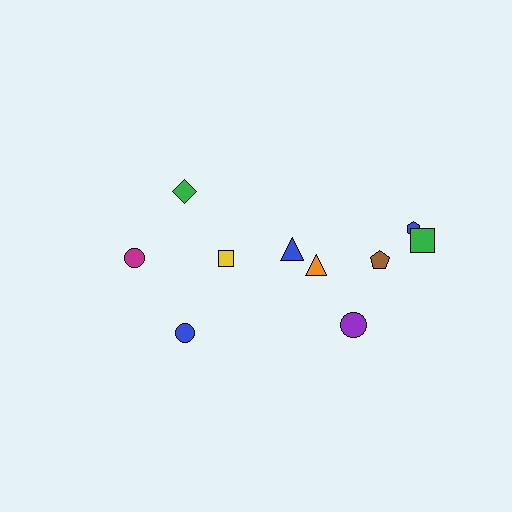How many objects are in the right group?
There are 6 objects.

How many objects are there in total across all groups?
There are 10 objects.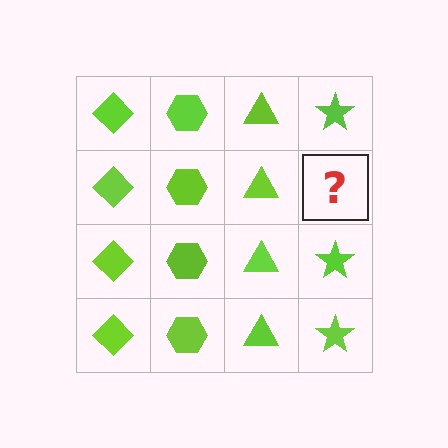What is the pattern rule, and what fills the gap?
The rule is that each column has a consistent shape. The gap should be filled with a lime star.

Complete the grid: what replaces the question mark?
The question mark should be replaced with a lime star.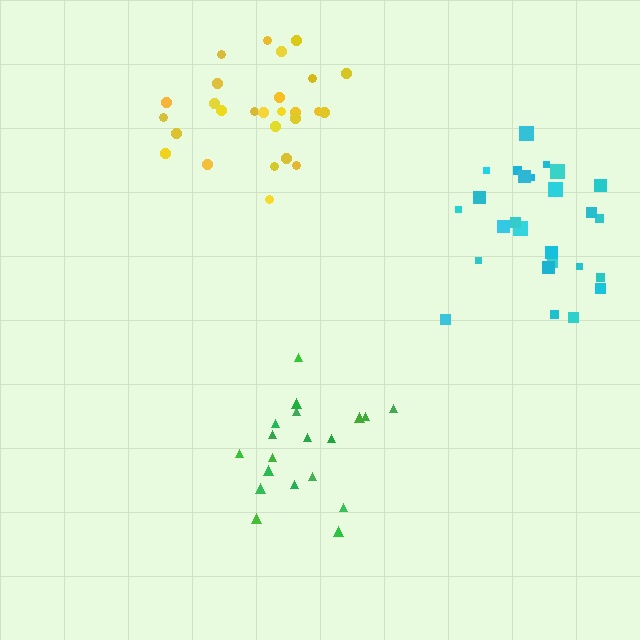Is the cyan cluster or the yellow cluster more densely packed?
Yellow.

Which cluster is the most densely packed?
Yellow.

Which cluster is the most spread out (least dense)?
Cyan.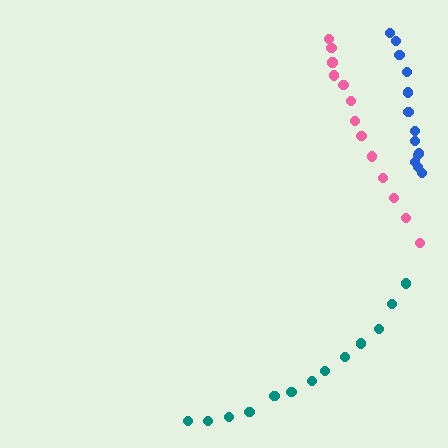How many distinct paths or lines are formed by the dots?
There are 3 distinct paths.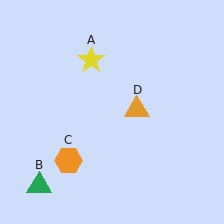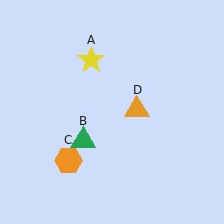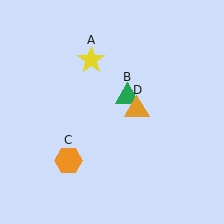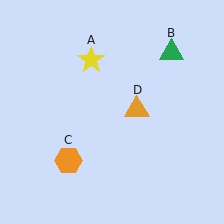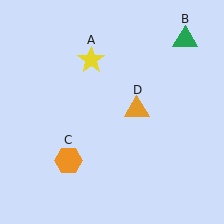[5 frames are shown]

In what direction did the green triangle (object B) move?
The green triangle (object B) moved up and to the right.